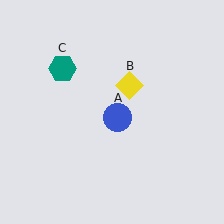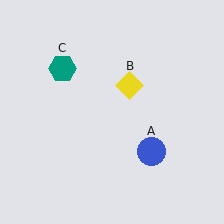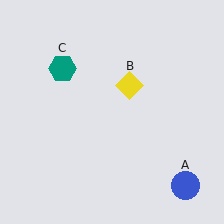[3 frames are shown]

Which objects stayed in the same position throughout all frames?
Yellow diamond (object B) and teal hexagon (object C) remained stationary.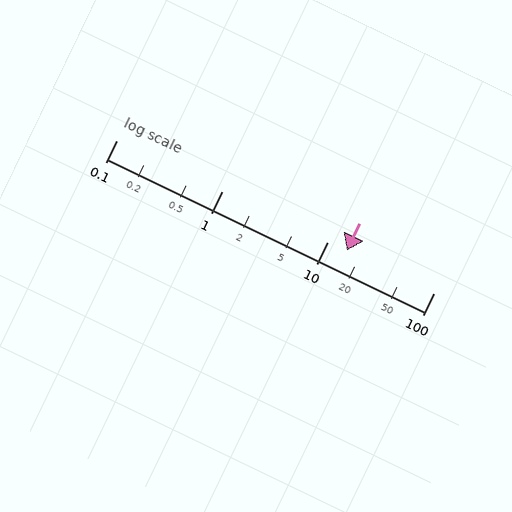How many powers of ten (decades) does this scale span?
The scale spans 3 decades, from 0.1 to 100.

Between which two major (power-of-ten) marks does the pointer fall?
The pointer is between 10 and 100.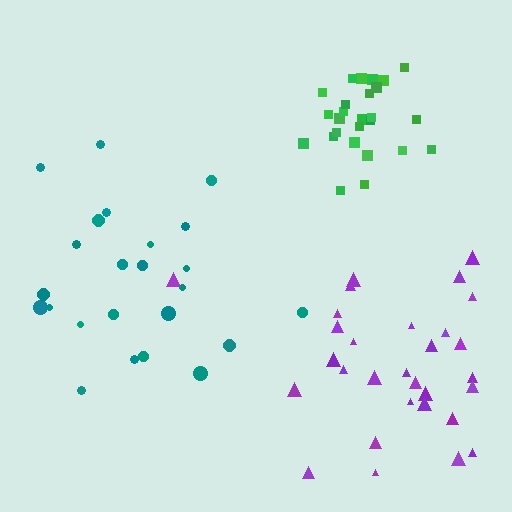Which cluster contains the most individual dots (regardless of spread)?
Purple (30).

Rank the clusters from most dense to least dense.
green, purple, teal.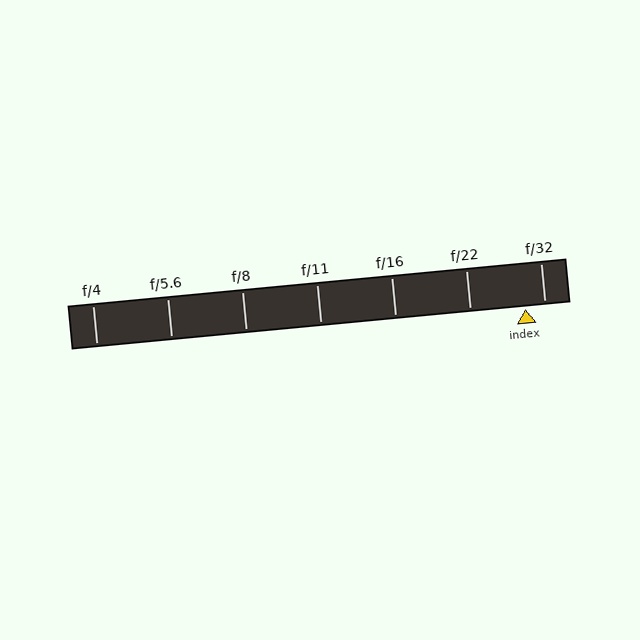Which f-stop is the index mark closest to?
The index mark is closest to f/32.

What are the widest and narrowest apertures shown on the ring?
The widest aperture shown is f/4 and the narrowest is f/32.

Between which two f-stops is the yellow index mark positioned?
The index mark is between f/22 and f/32.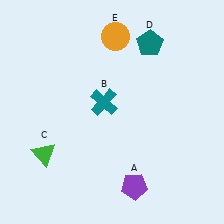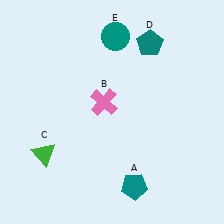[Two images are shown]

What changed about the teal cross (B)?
In Image 1, B is teal. In Image 2, it changed to pink.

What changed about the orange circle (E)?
In Image 1, E is orange. In Image 2, it changed to teal.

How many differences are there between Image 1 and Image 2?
There are 3 differences between the two images.